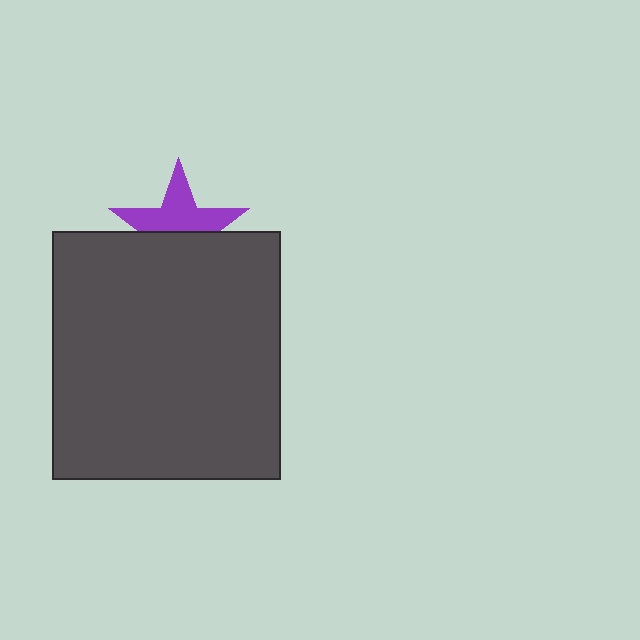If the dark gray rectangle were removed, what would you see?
You would see the complete purple star.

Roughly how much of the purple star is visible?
About half of it is visible (roughly 54%).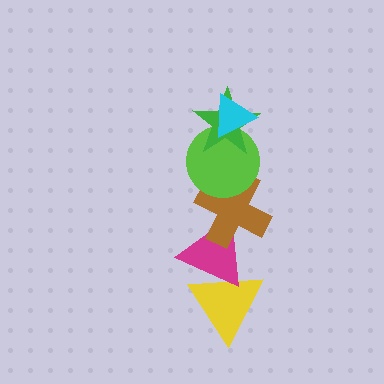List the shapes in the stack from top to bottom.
From top to bottom: the cyan triangle, the green star, the lime circle, the brown cross, the magenta triangle, the yellow triangle.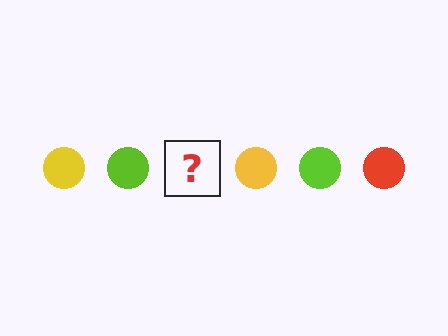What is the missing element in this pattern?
The missing element is a red circle.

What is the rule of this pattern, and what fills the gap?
The rule is that the pattern cycles through yellow, lime, red circles. The gap should be filled with a red circle.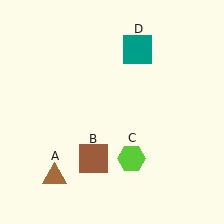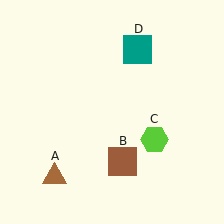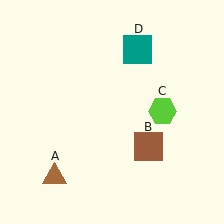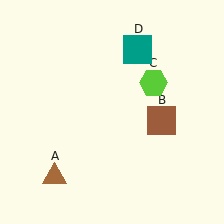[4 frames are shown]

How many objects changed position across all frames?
2 objects changed position: brown square (object B), lime hexagon (object C).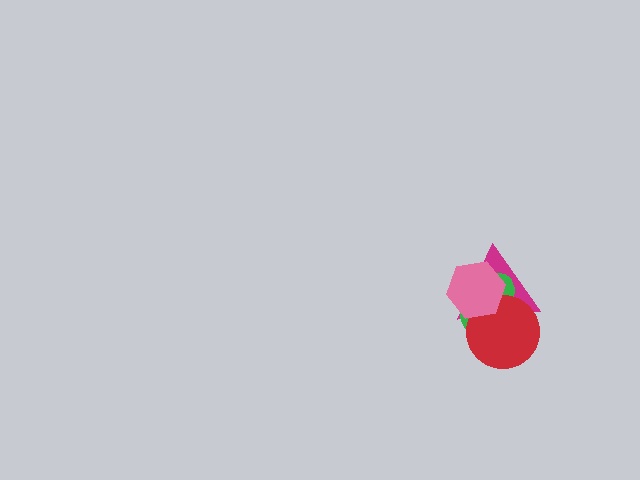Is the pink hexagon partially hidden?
No, no other shape covers it.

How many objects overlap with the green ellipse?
3 objects overlap with the green ellipse.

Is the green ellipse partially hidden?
Yes, it is partially covered by another shape.